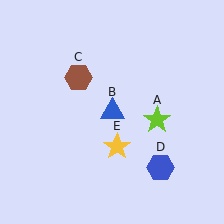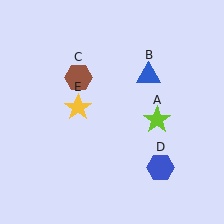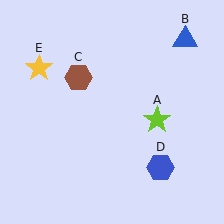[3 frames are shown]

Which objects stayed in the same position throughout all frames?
Lime star (object A) and brown hexagon (object C) and blue hexagon (object D) remained stationary.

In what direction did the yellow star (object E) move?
The yellow star (object E) moved up and to the left.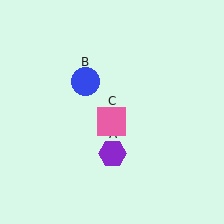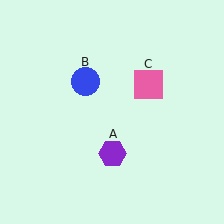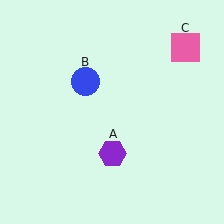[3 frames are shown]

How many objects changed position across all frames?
1 object changed position: pink square (object C).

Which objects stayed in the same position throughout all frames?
Purple hexagon (object A) and blue circle (object B) remained stationary.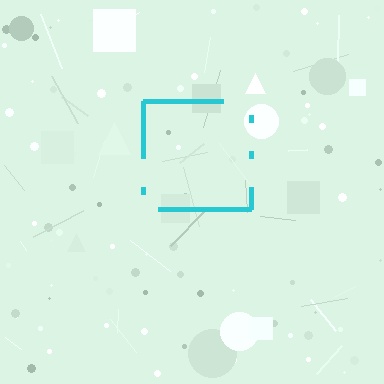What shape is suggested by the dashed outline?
The dashed outline suggests a square.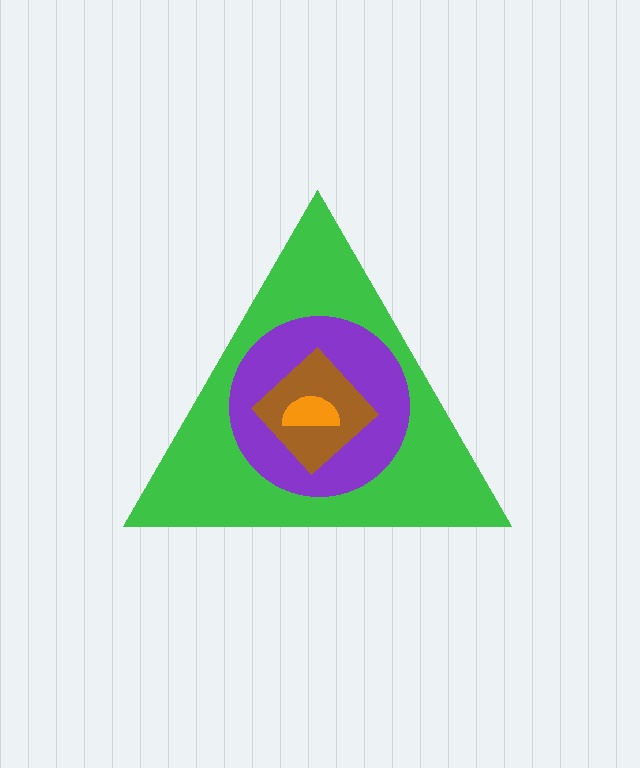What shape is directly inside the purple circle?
The brown diamond.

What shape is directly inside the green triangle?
The purple circle.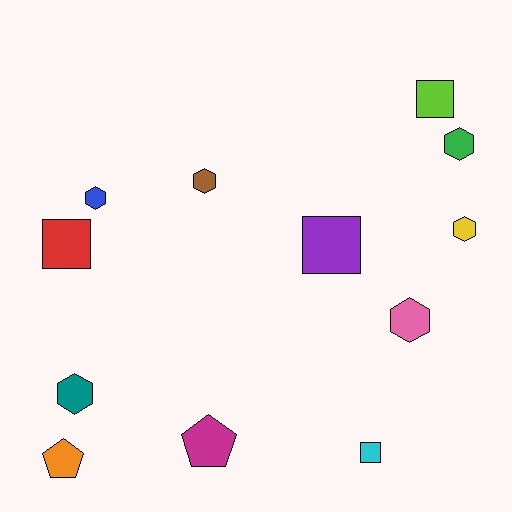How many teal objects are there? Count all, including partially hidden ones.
There is 1 teal object.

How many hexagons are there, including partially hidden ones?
There are 6 hexagons.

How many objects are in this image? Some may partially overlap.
There are 12 objects.